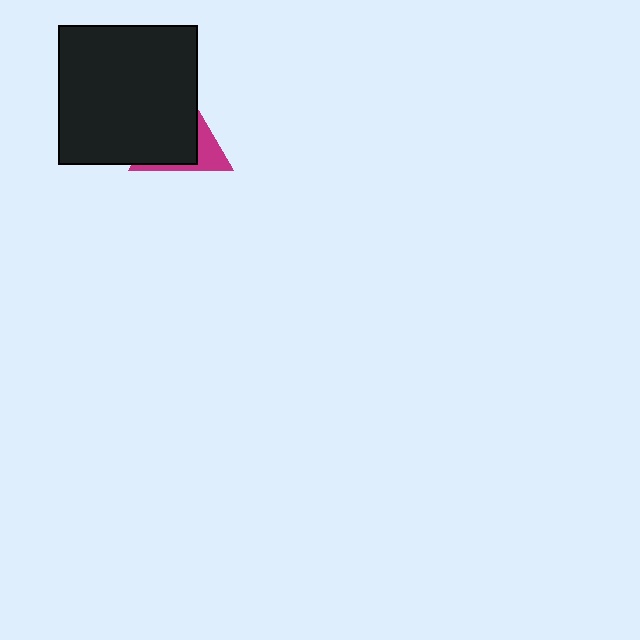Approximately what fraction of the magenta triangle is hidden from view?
Roughly 68% of the magenta triangle is hidden behind the black square.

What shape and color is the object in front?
The object in front is a black square.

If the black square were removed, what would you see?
You would see the complete magenta triangle.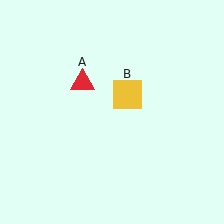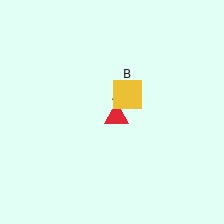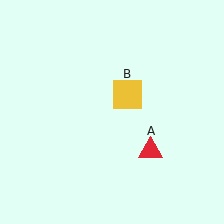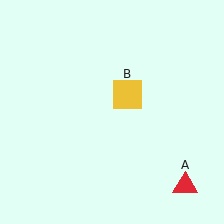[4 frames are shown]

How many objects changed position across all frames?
1 object changed position: red triangle (object A).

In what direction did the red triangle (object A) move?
The red triangle (object A) moved down and to the right.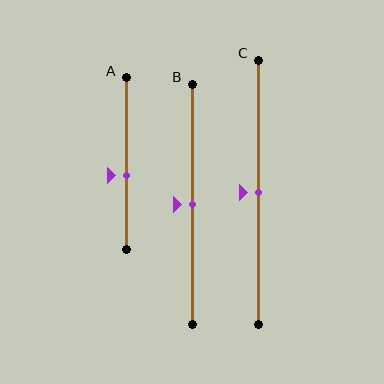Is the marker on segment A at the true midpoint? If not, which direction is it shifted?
No, the marker on segment A is shifted downward by about 7% of the segment length.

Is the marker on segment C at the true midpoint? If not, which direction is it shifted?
Yes, the marker on segment C is at the true midpoint.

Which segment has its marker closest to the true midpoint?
Segment B has its marker closest to the true midpoint.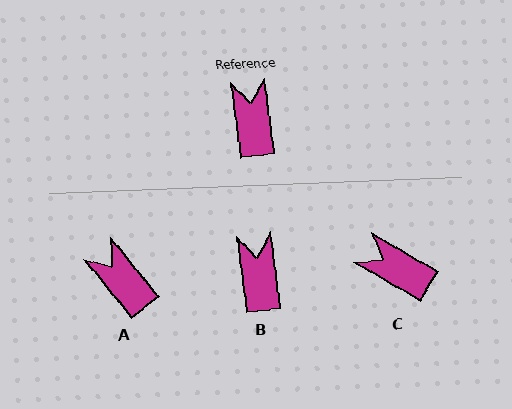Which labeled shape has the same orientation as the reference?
B.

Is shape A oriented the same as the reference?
No, it is off by about 32 degrees.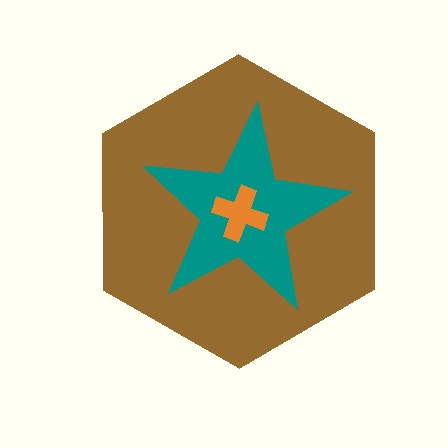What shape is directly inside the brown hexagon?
The teal star.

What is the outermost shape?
The brown hexagon.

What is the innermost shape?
The orange cross.